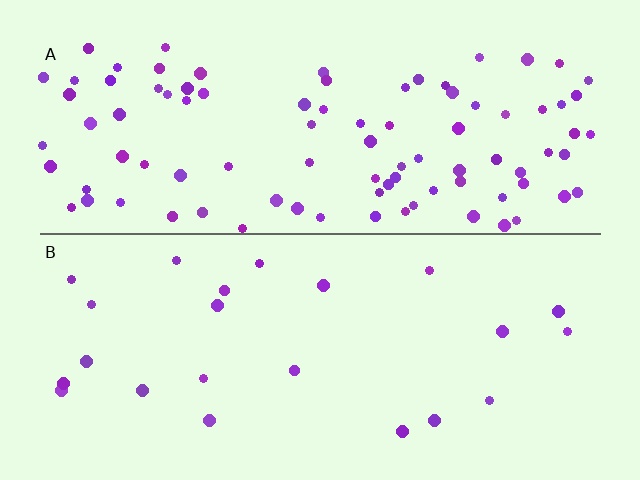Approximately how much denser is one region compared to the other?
Approximately 4.1× — region A over region B.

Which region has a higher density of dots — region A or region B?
A (the top).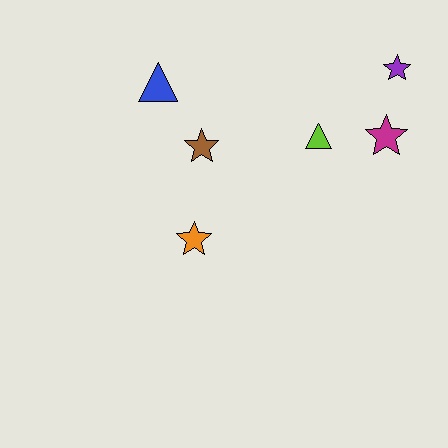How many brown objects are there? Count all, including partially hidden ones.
There is 1 brown object.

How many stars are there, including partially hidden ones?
There are 4 stars.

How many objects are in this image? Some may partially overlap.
There are 6 objects.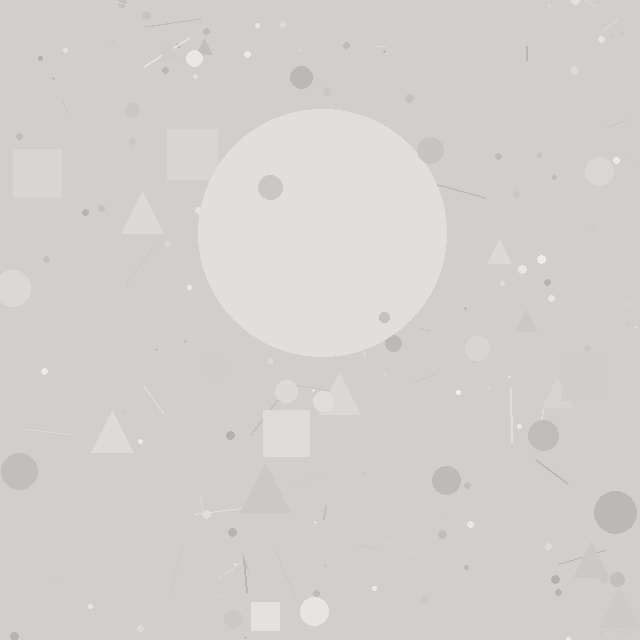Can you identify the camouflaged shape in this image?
The camouflaged shape is a circle.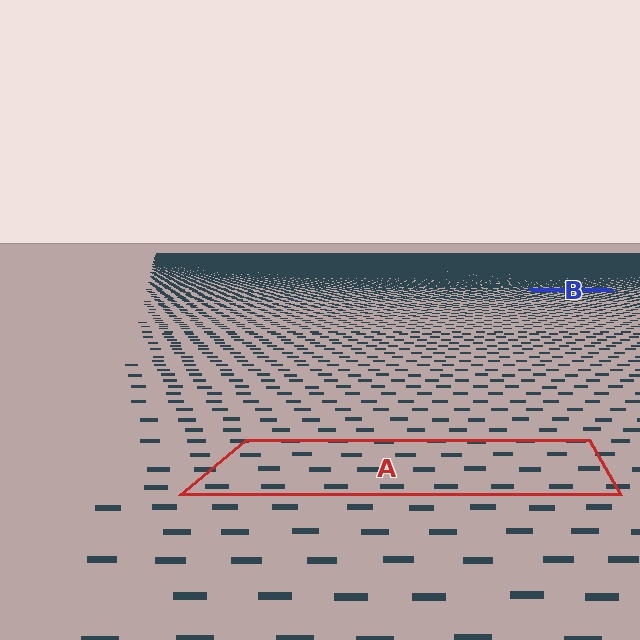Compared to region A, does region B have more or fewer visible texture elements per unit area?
Region B has more texture elements per unit area — they are packed more densely because it is farther away.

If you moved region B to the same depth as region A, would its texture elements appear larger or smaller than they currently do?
They would appear larger. At a closer depth, the same texture elements are projected at a bigger on-screen size.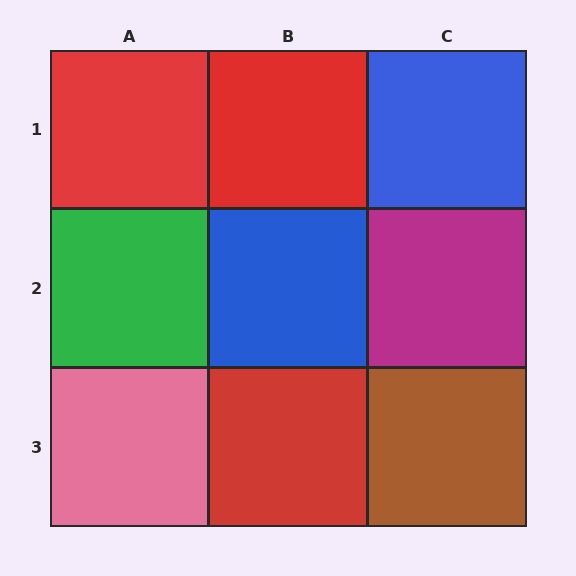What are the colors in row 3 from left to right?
Pink, red, brown.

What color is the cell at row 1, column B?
Red.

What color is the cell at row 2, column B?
Blue.